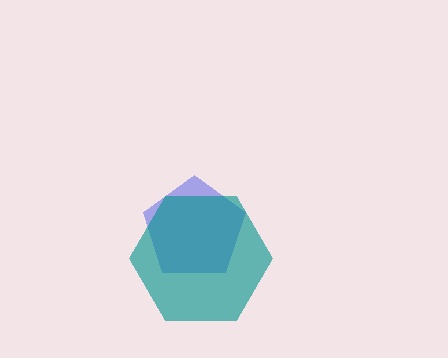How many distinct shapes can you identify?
There are 2 distinct shapes: a blue pentagon, a teal hexagon.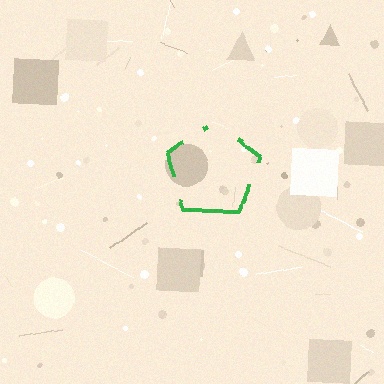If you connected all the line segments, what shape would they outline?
They would outline a pentagon.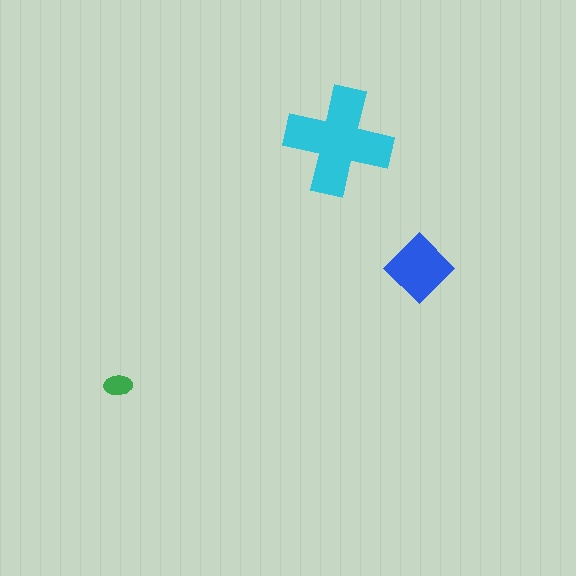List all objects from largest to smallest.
The cyan cross, the blue diamond, the green ellipse.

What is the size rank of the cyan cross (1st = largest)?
1st.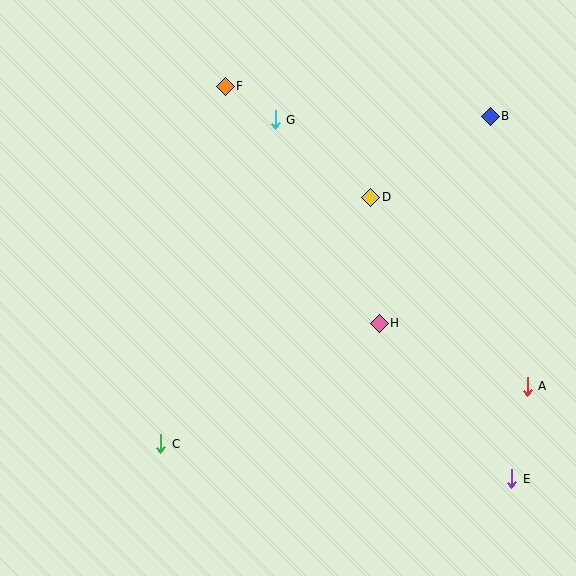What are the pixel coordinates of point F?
Point F is at (225, 86).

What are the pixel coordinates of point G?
Point G is at (275, 120).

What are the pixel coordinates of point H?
Point H is at (379, 323).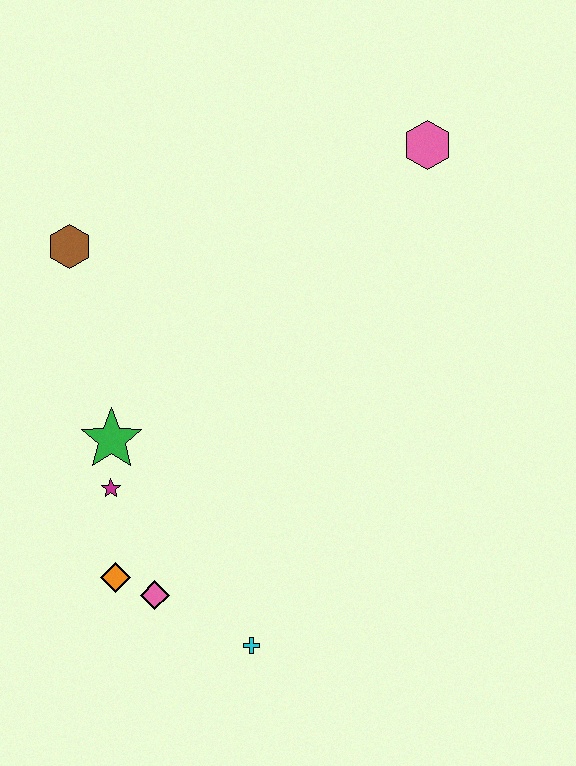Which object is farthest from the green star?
The pink hexagon is farthest from the green star.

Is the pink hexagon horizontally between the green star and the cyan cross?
No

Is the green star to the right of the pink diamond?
No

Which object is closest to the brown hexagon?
The green star is closest to the brown hexagon.